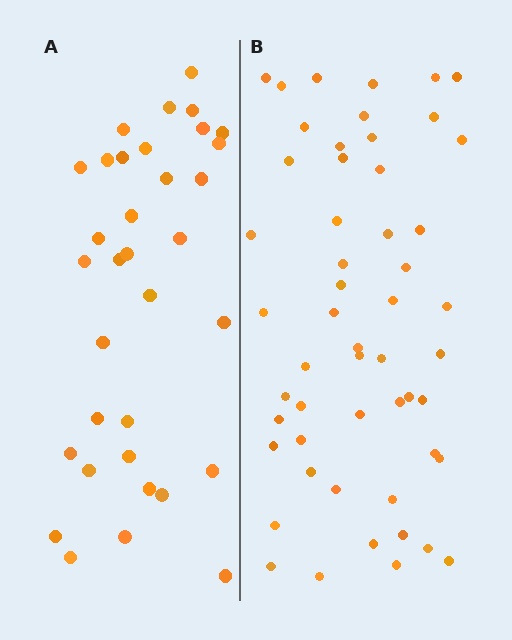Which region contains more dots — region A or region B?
Region B (the right region) has more dots.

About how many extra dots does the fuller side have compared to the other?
Region B has approximately 20 more dots than region A.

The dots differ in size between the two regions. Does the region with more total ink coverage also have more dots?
No. Region A has more total ink coverage because its dots are larger, but region B actually contains more individual dots. Total area can be misleading — the number of items is what matters here.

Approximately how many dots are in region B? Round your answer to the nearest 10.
About 50 dots. (The exact count is 53, which rounds to 50.)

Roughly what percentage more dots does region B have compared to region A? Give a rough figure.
About 55% more.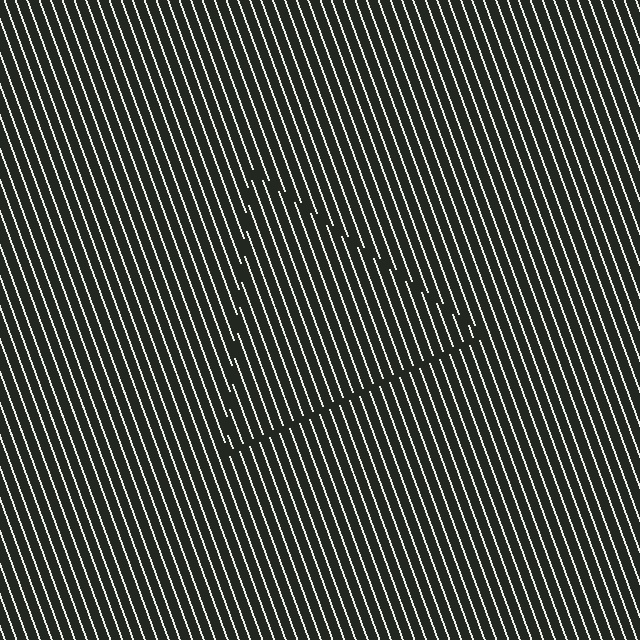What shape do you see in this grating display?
An illusory triangle. The interior of the shape contains the same grating, shifted by half a period — the contour is defined by the phase discontinuity where line-ends from the inner and outer gratings abut.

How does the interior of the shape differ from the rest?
The interior of the shape contains the same grating, shifted by half a period — the contour is defined by the phase discontinuity where line-ends from the inner and outer gratings abut.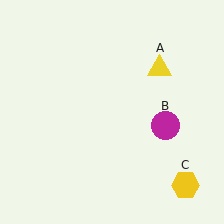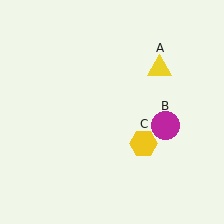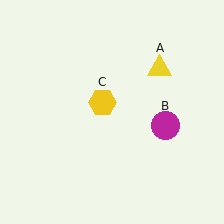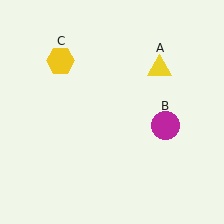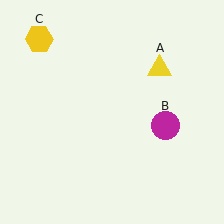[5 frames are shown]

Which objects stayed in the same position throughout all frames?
Yellow triangle (object A) and magenta circle (object B) remained stationary.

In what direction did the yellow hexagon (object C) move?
The yellow hexagon (object C) moved up and to the left.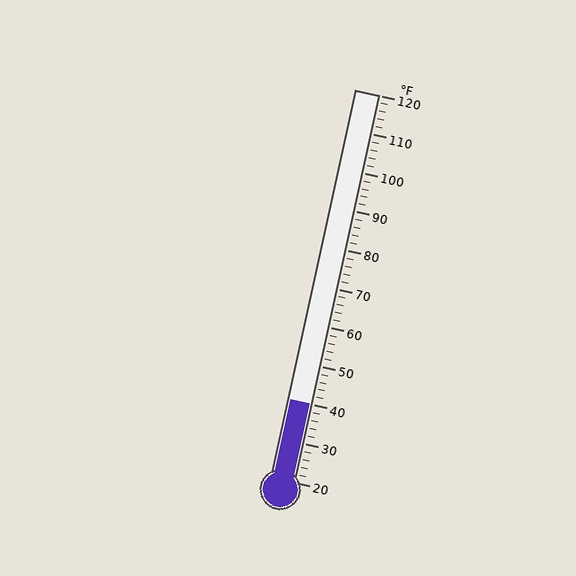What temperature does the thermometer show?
The thermometer shows approximately 40°F.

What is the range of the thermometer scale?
The thermometer scale ranges from 20°F to 120°F.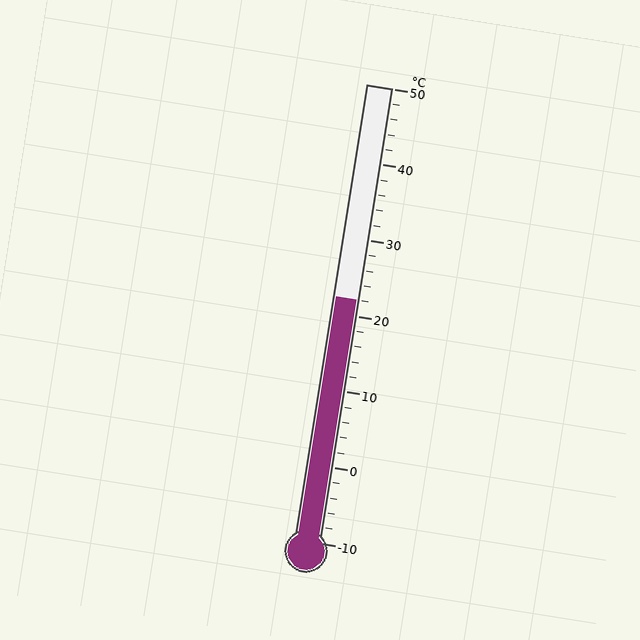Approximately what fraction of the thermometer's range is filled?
The thermometer is filled to approximately 55% of its range.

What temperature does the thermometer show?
The thermometer shows approximately 22°C.